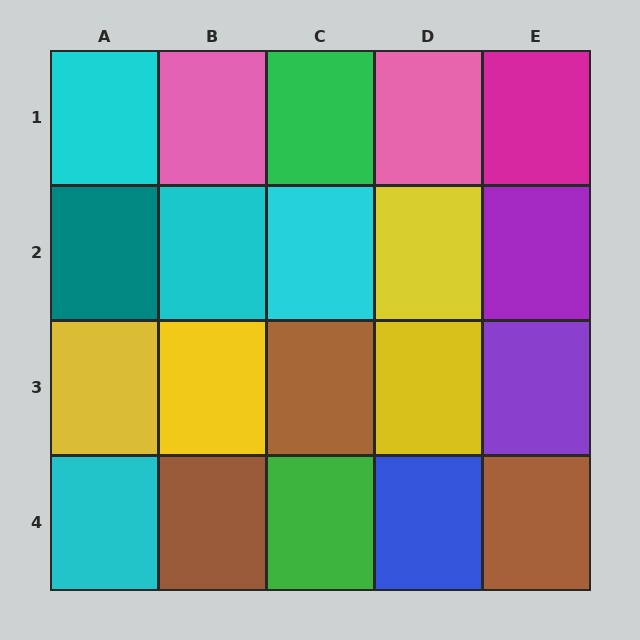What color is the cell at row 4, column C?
Green.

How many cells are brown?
3 cells are brown.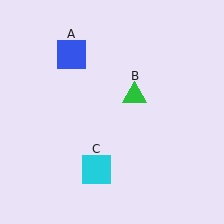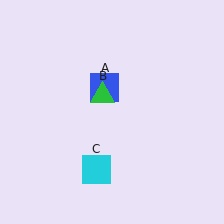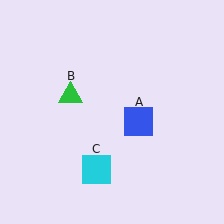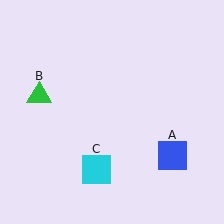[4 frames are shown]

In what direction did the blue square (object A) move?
The blue square (object A) moved down and to the right.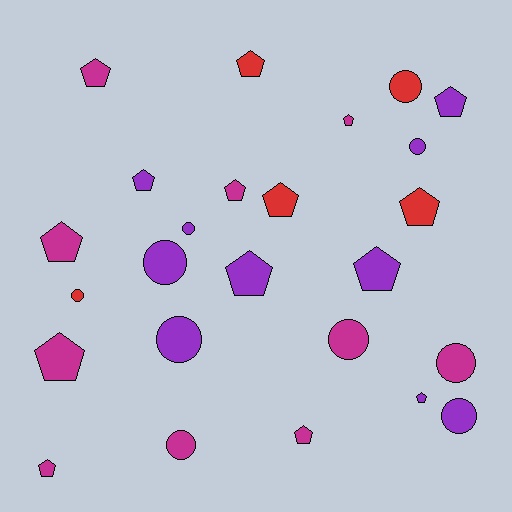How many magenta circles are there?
There are 3 magenta circles.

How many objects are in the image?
There are 25 objects.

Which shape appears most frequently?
Pentagon, with 15 objects.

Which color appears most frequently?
Magenta, with 10 objects.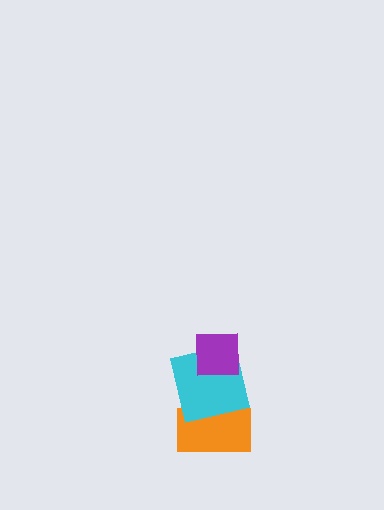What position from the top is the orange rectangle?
The orange rectangle is 3rd from the top.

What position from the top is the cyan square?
The cyan square is 2nd from the top.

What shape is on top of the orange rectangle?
The cyan square is on top of the orange rectangle.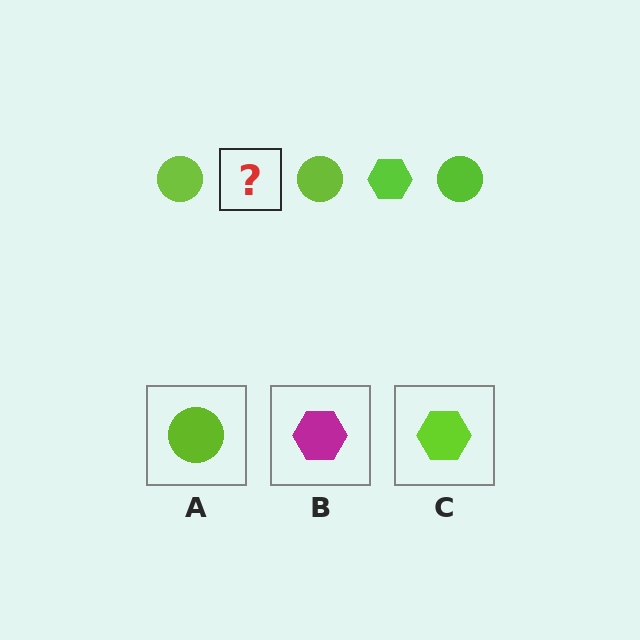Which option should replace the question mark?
Option C.